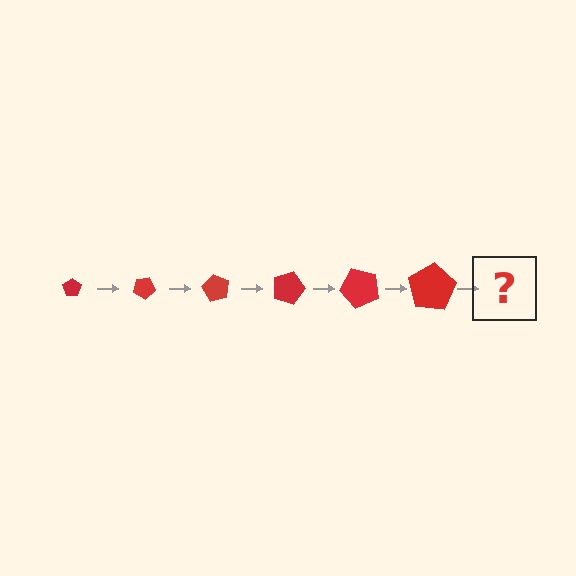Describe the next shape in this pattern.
It should be a pentagon, larger than the previous one and rotated 180 degrees from the start.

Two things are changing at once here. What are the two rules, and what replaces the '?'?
The two rules are that the pentagon grows larger each step and it rotates 30 degrees each step. The '?' should be a pentagon, larger than the previous one and rotated 180 degrees from the start.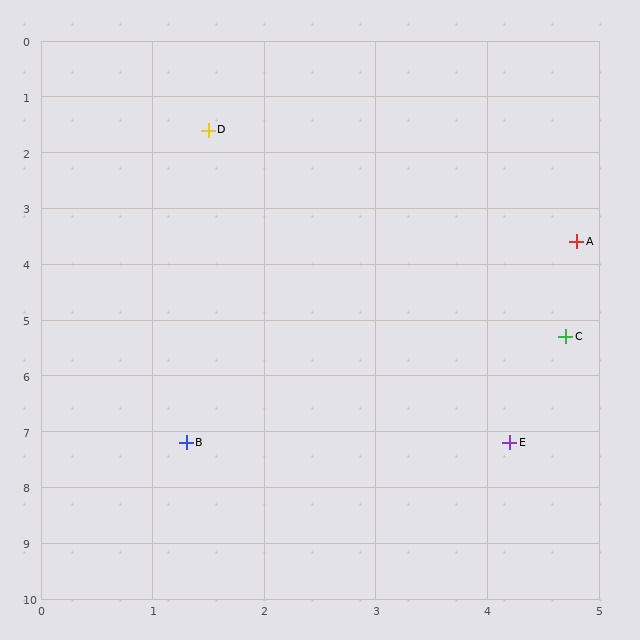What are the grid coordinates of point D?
Point D is at approximately (1.5, 1.6).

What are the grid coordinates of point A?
Point A is at approximately (4.8, 3.6).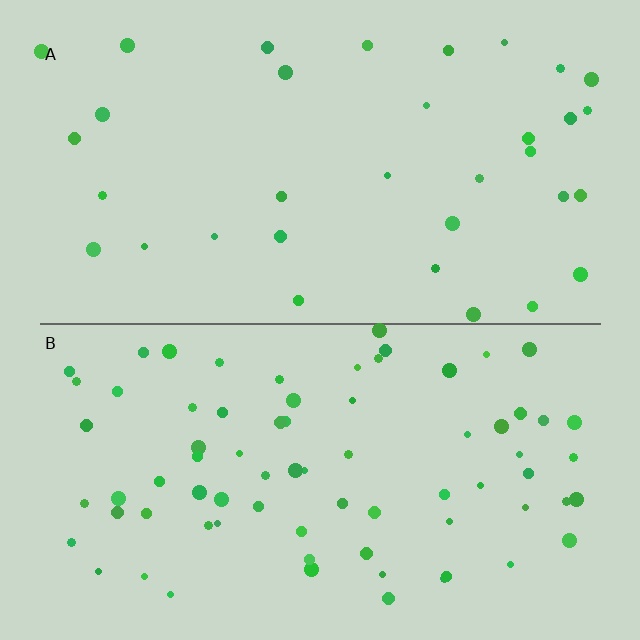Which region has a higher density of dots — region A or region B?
B (the bottom).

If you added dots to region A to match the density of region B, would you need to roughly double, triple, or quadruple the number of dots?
Approximately double.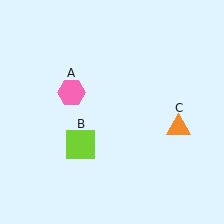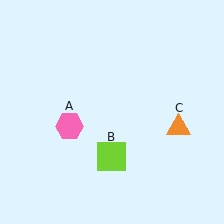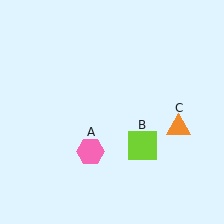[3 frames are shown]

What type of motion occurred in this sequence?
The pink hexagon (object A), lime square (object B) rotated counterclockwise around the center of the scene.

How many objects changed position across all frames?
2 objects changed position: pink hexagon (object A), lime square (object B).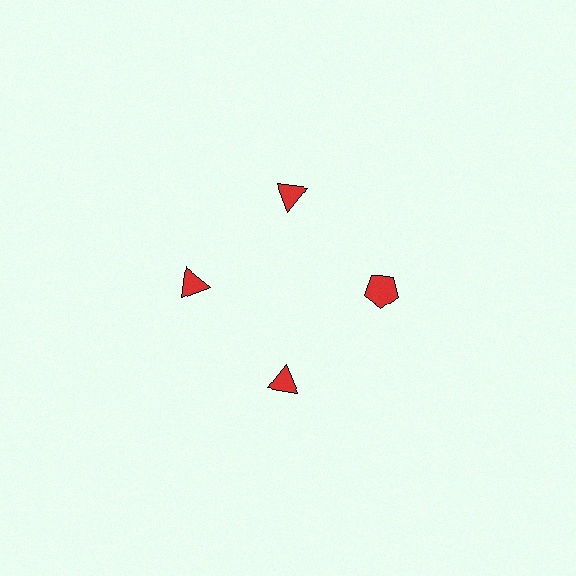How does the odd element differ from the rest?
It has a different shape: pentagon instead of triangle.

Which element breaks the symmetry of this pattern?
The red pentagon at roughly the 3 o'clock position breaks the symmetry. All other shapes are red triangles.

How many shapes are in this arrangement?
There are 4 shapes arranged in a ring pattern.